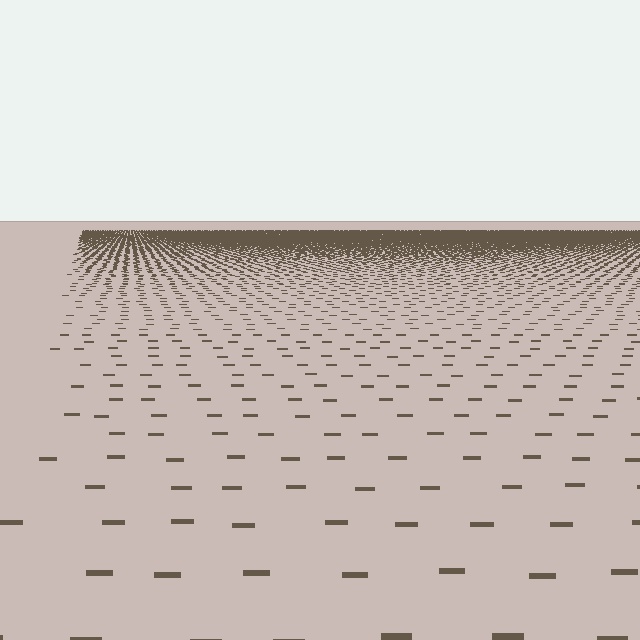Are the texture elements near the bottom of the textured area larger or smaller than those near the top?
Larger. Near the bottom, elements are closer to the viewer and appear at a bigger on-screen size.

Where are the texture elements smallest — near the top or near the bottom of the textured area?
Near the top.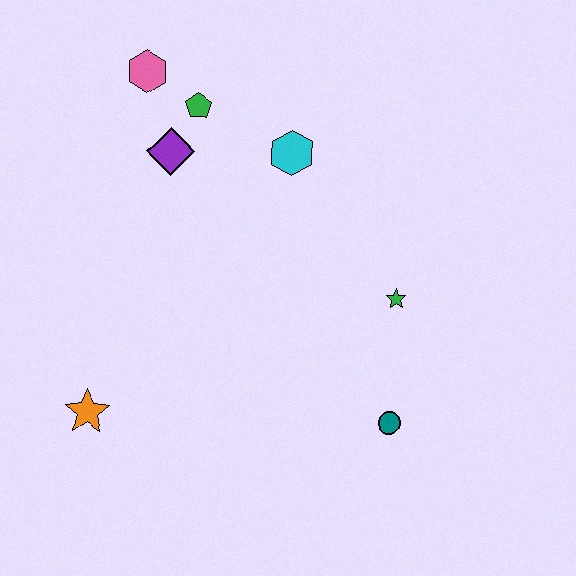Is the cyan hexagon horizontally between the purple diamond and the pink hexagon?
No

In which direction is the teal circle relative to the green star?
The teal circle is below the green star.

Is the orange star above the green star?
No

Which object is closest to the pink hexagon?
The green pentagon is closest to the pink hexagon.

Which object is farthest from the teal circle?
The pink hexagon is farthest from the teal circle.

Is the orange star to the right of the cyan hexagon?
No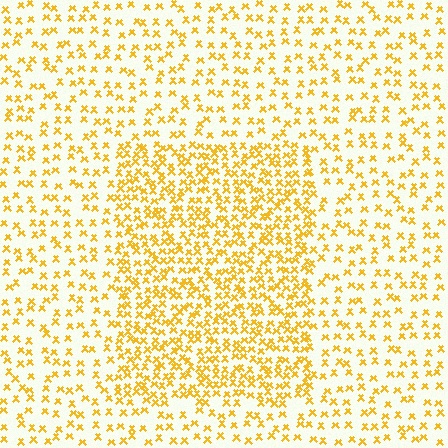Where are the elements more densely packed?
The elements are more densely packed inside the rectangle boundary.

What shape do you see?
I see a rectangle.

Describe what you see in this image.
The image contains small yellow elements arranged at two different densities. A rectangle-shaped region is visible where the elements are more densely packed than the surrounding area.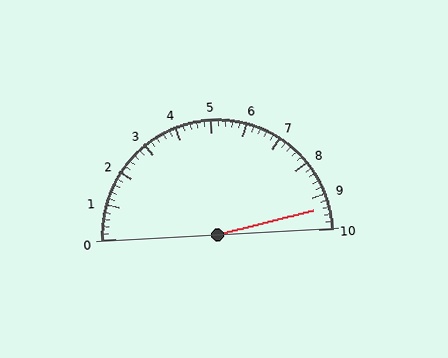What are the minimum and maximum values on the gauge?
The gauge ranges from 0 to 10.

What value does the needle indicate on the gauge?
The needle indicates approximately 9.4.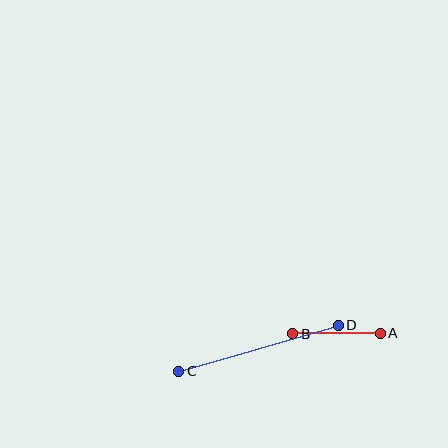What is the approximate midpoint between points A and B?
The midpoint is at approximately (336, 334) pixels.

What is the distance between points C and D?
The distance is approximately 166 pixels.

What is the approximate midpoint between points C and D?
The midpoint is at approximately (259, 348) pixels.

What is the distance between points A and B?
The distance is approximately 88 pixels.